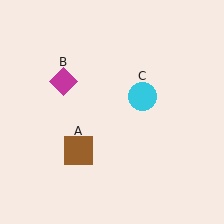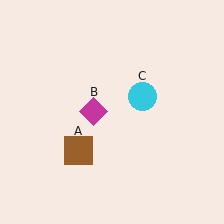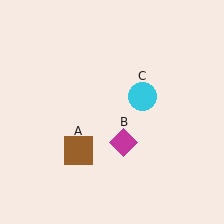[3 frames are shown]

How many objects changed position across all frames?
1 object changed position: magenta diamond (object B).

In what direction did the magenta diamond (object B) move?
The magenta diamond (object B) moved down and to the right.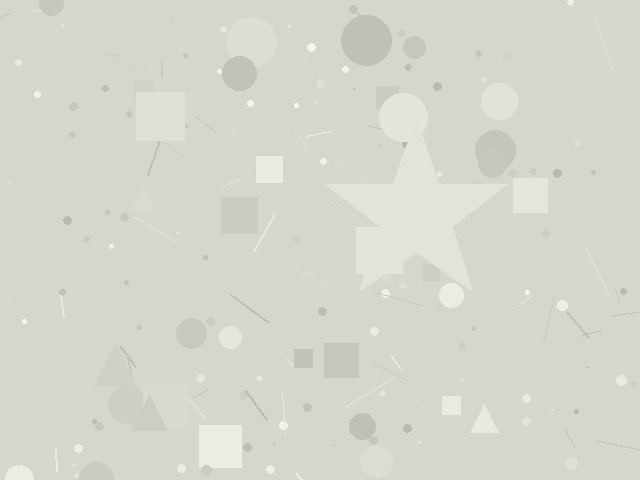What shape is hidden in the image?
A star is hidden in the image.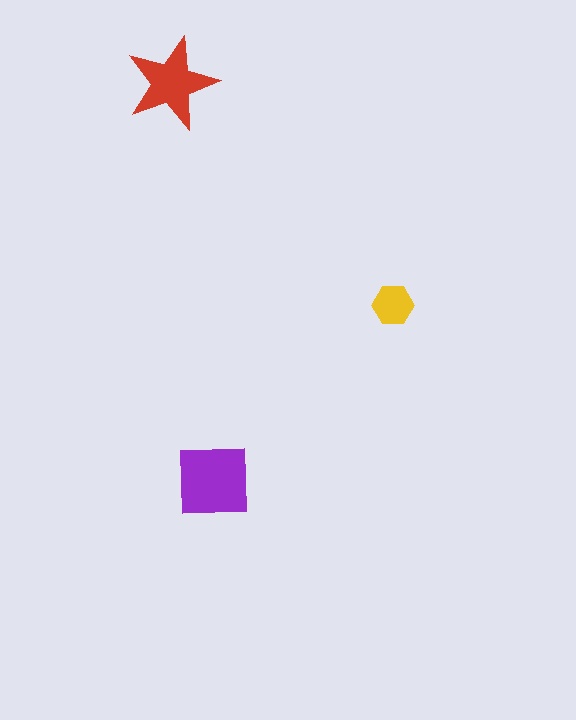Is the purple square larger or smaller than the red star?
Larger.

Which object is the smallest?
The yellow hexagon.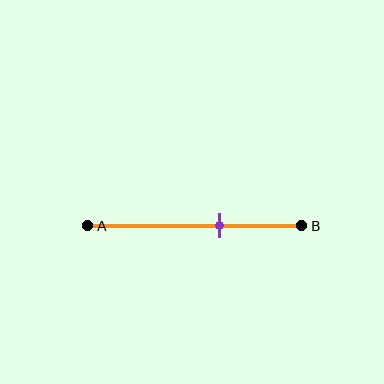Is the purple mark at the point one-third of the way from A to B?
No, the mark is at about 60% from A, not at the 33% one-third point.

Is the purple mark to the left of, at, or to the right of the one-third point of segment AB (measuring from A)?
The purple mark is to the right of the one-third point of segment AB.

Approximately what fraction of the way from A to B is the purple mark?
The purple mark is approximately 60% of the way from A to B.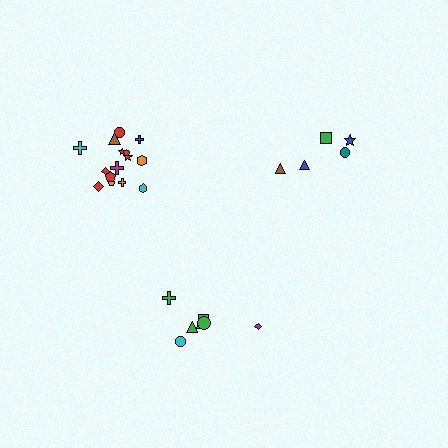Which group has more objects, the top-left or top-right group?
The top-left group.